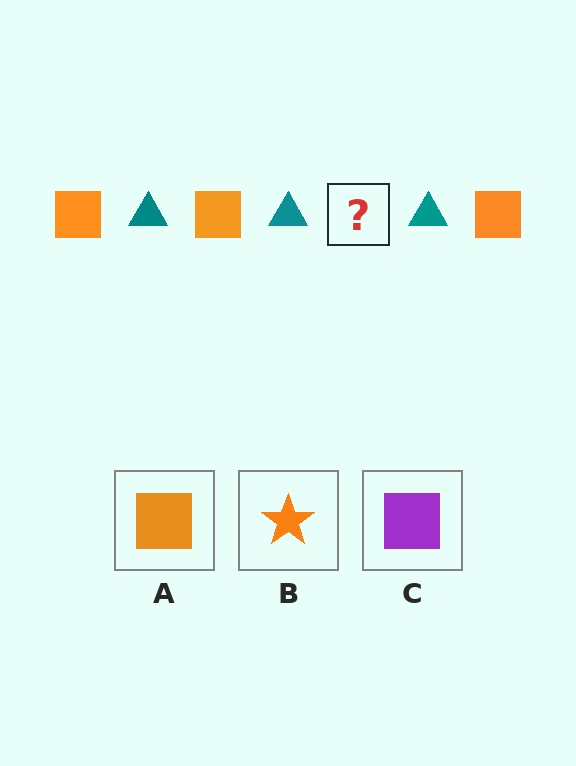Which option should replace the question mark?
Option A.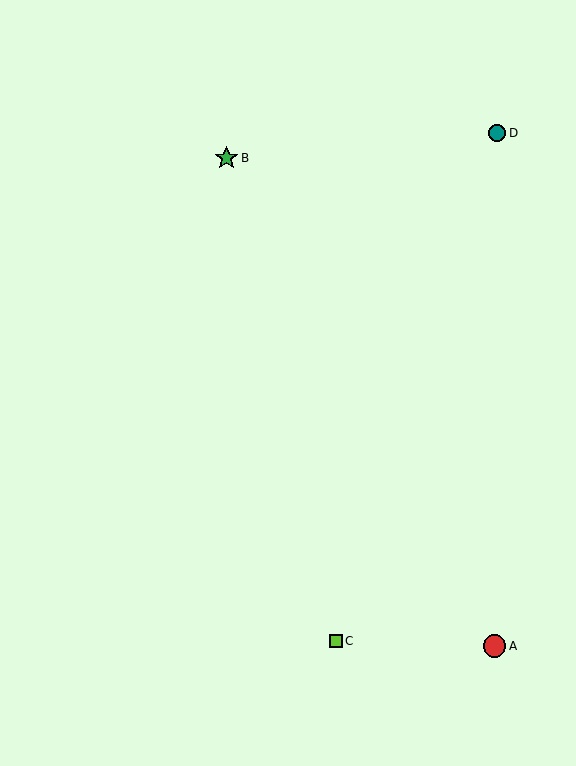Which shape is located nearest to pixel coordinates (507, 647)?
The red circle (labeled A) at (495, 646) is nearest to that location.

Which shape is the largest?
The green star (labeled B) is the largest.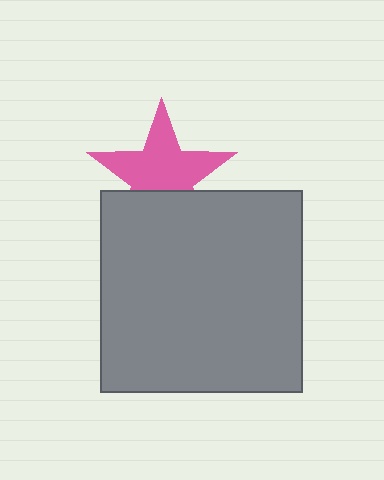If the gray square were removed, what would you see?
You would see the complete pink star.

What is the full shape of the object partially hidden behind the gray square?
The partially hidden object is a pink star.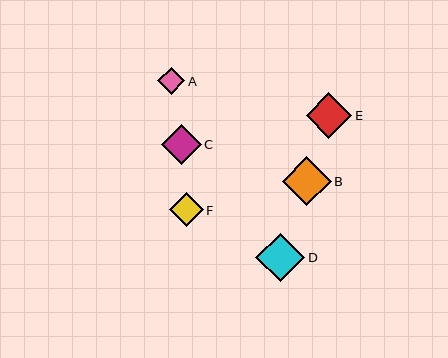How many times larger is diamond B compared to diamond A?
Diamond B is approximately 1.8 times the size of diamond A.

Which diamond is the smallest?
Diamond A is the smallest with a size of approximately 28 pixels.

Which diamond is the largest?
Diamond B is the largest with a size of approximately 49 pixels.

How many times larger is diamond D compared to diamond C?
Diamond D is approximately 1.2 times the size of diamond C.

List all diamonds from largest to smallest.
From largest to smallest: B, D, E, C, F, A.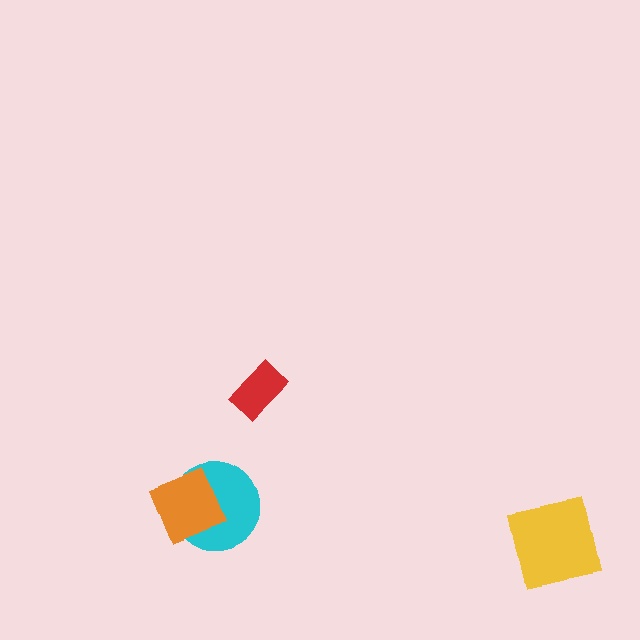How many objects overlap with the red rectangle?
0 objects overlap with the red rectangle.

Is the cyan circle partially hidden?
Yes, it is partially covered by another shape.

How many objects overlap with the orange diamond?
1 object overlaps with the orange diamond.